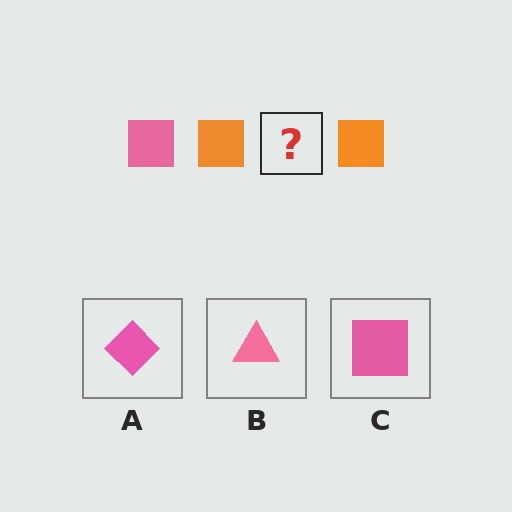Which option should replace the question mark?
Option C.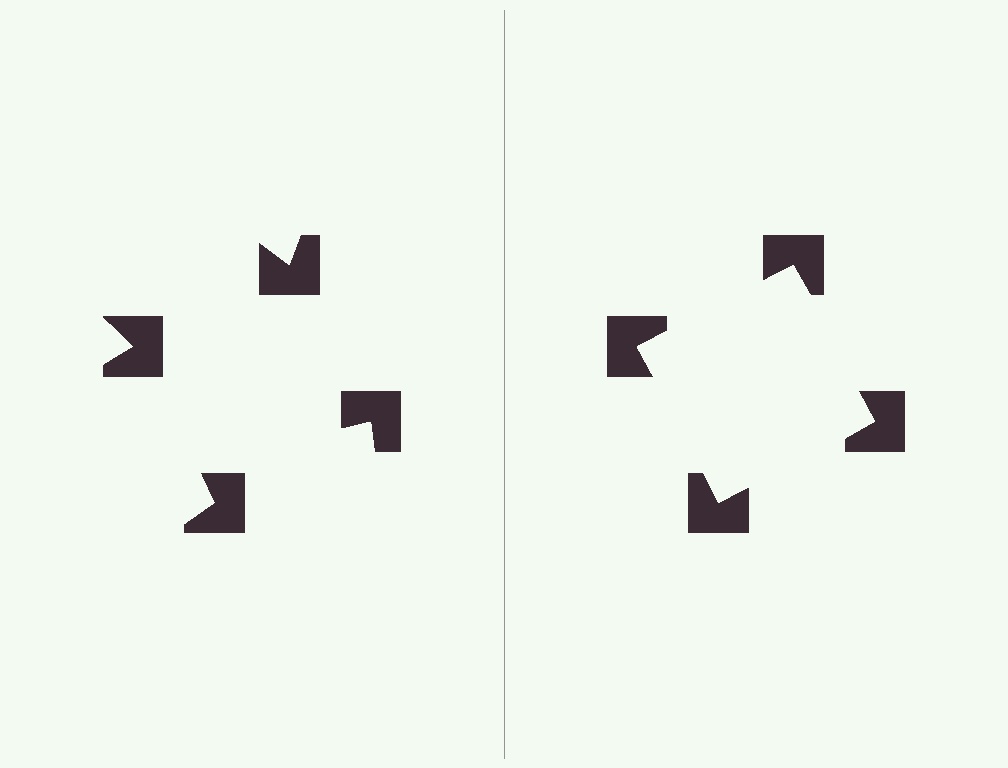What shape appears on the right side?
An illusory square.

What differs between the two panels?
The notched squares are positioned identically on both sides; only the wedge orientations differ. On the right they align to a square; on the left they are misaligned.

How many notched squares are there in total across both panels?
8 — 4 on each side.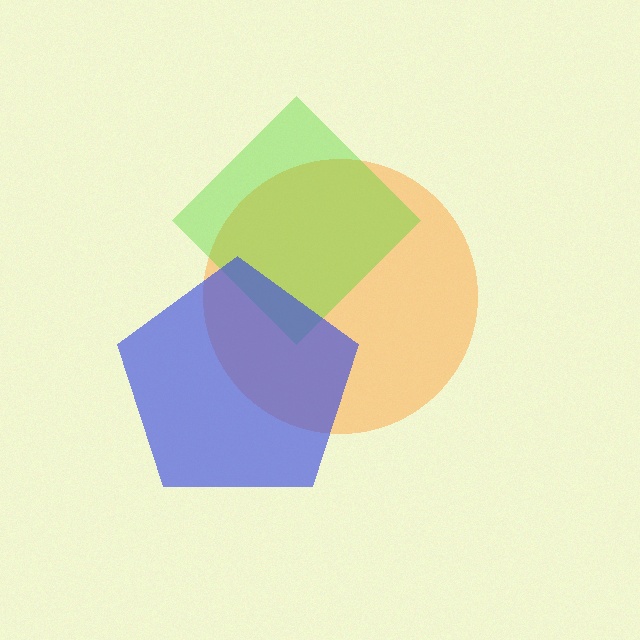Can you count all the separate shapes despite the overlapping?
Yes, there are 3 separate shapes.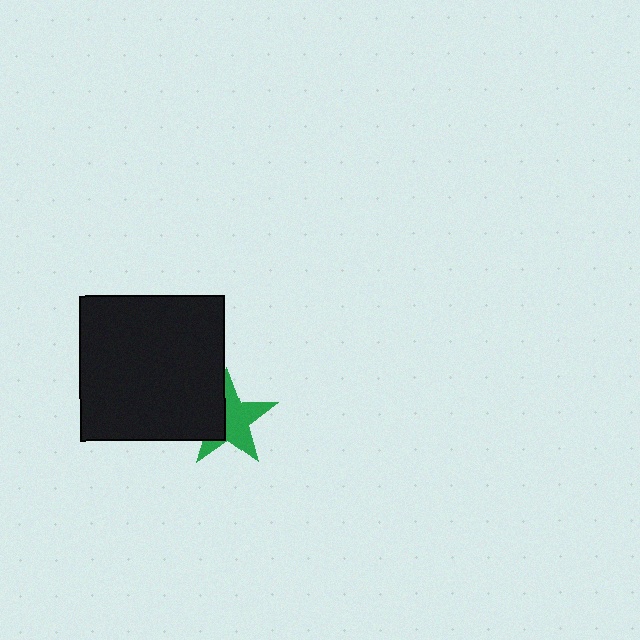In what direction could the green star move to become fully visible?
The green star could move right. That would shift it out from behind the black square entirely.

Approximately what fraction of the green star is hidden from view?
Roughly 39% of the green star is hidden behind the black square.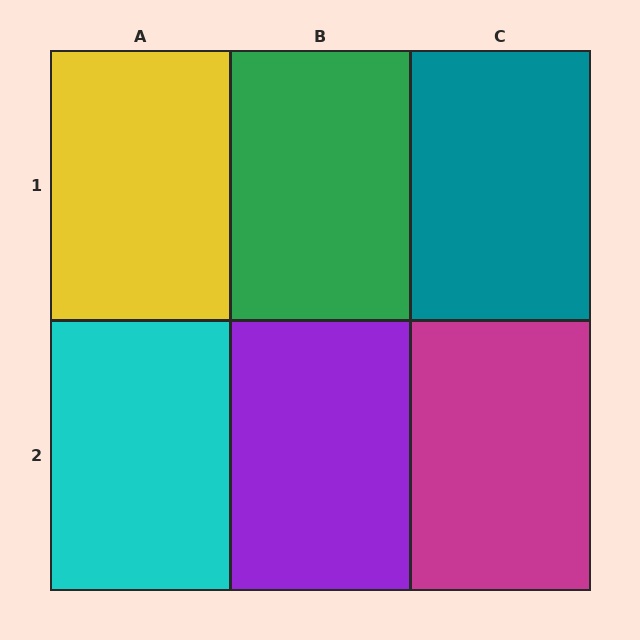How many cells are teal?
1 cell is teal.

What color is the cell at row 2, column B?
Purple.